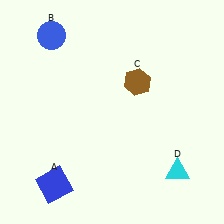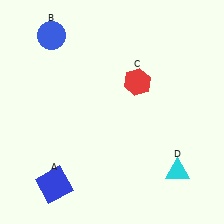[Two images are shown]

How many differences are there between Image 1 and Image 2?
There is 1 difference between the two images.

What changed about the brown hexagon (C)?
In Image 1, C is brown. In Image 2, it changed to red.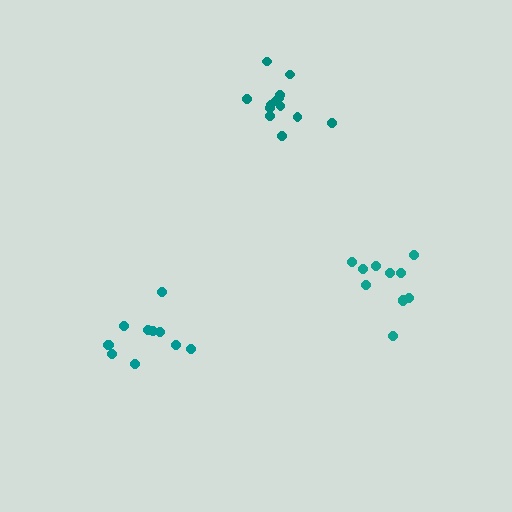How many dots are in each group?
Group 1: 13 dots, Group 2: 11 dots, Group 3: 11 dots (35 total).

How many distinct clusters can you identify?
There are 3 distinct clusters.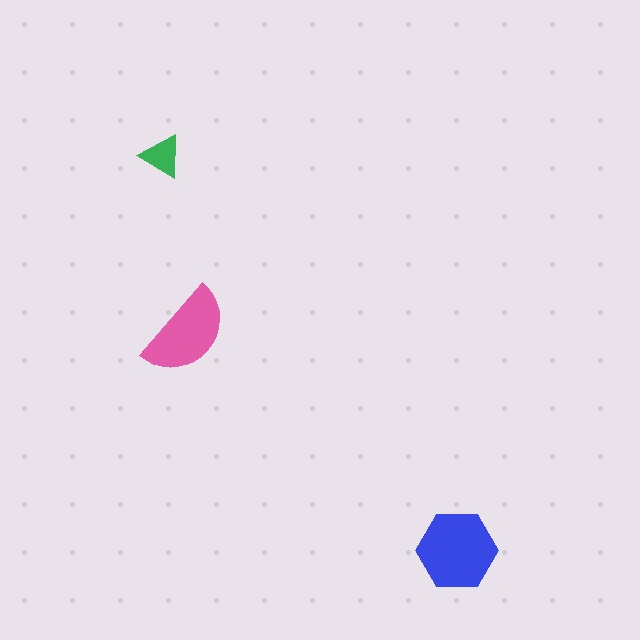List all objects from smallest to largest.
The green triangle, the pink semicircle, the blue hexagon.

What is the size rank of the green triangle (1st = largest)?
3rd.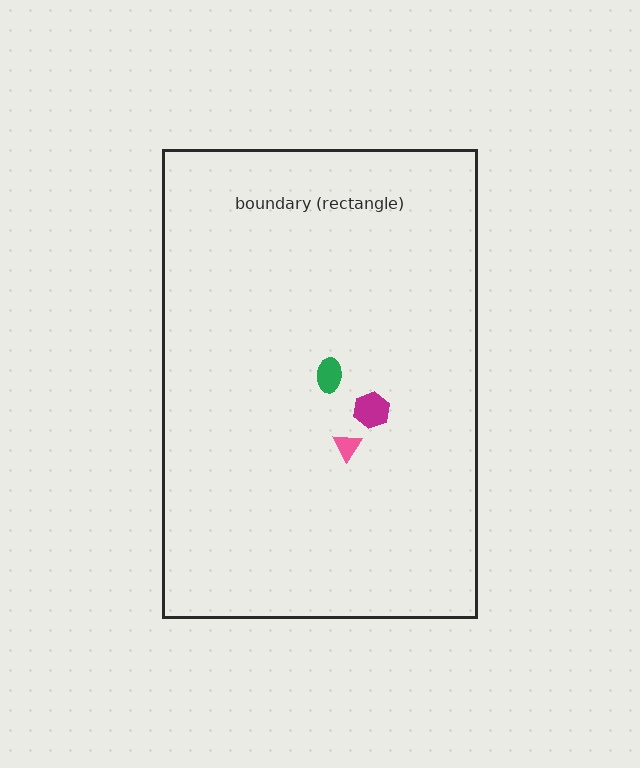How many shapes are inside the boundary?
3 inside, 0 outside.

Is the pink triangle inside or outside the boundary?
Inside.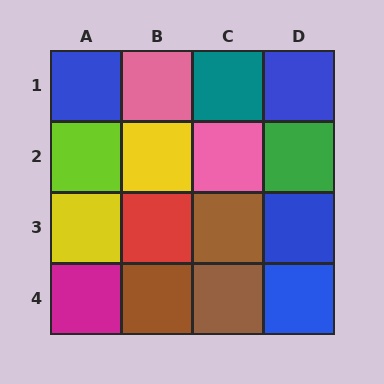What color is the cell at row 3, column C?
Brown.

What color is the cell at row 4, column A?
Magenta.